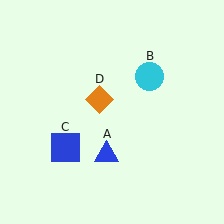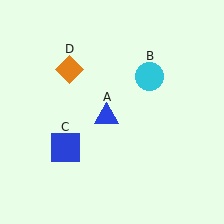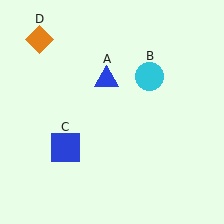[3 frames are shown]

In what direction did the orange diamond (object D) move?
The orange diamond (object D) moved up and to the left.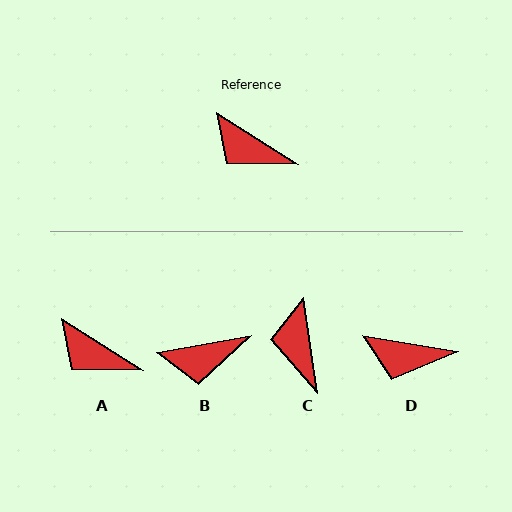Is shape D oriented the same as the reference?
No, it is off by about 23 degrees.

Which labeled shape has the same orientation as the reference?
A.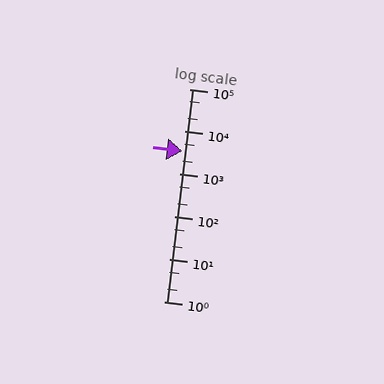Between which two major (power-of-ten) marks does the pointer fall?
The pointer is between 1000 and 10000.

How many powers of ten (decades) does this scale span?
The scale spans 5 decades, from 1 to 100000.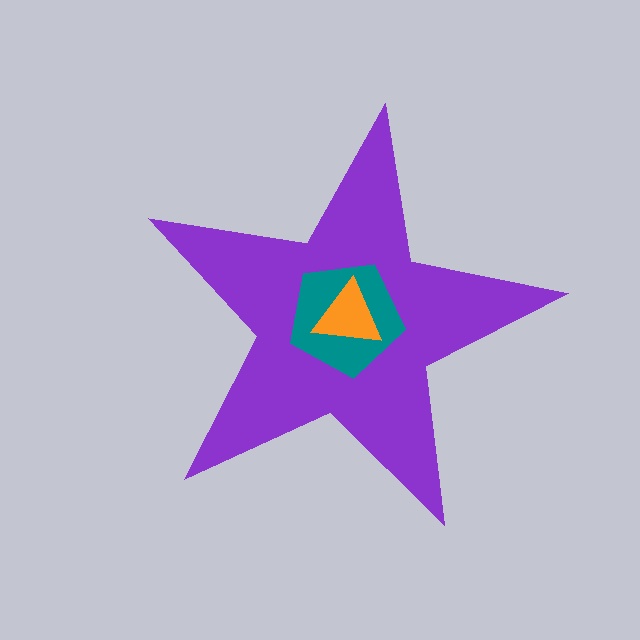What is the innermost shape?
The orange triangle.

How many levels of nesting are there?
3.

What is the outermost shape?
The purple star.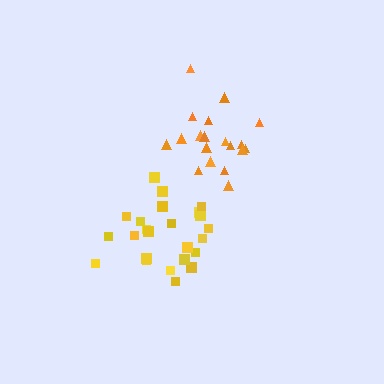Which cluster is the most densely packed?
Orange.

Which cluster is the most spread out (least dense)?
Yellow.